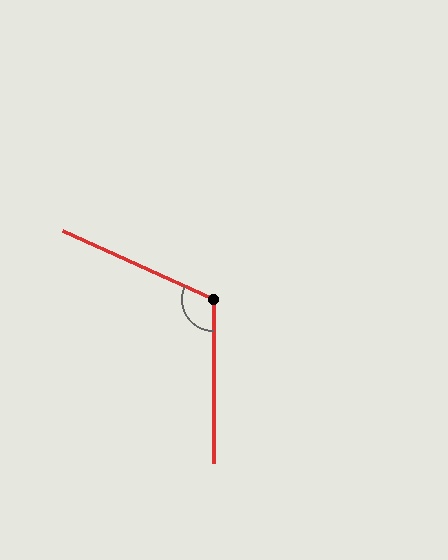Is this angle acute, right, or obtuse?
It is obtuse.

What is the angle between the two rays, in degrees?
Approximately 115 degrees.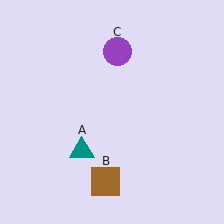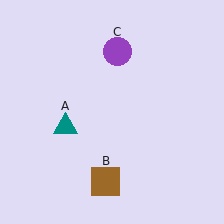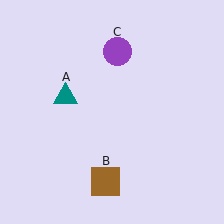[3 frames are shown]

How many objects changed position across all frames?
1 object changed position: teal triangle (object A).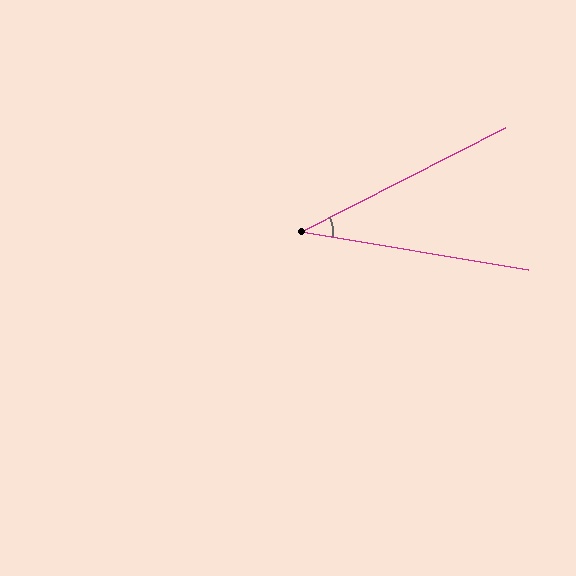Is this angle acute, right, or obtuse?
It is acute.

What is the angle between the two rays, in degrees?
Approximately 37 degrees.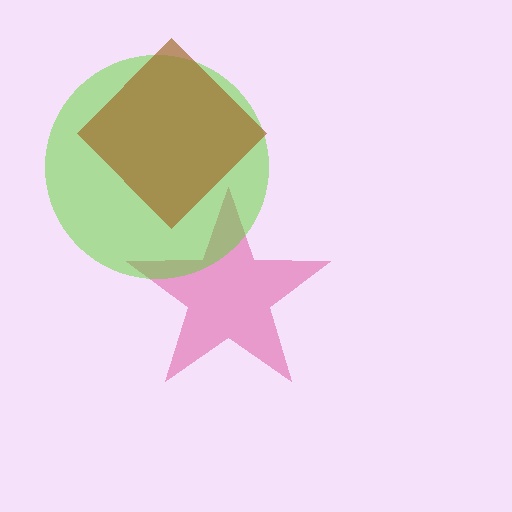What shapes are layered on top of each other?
The layered shapes are: a pink star, a lime circle, a brown diamond.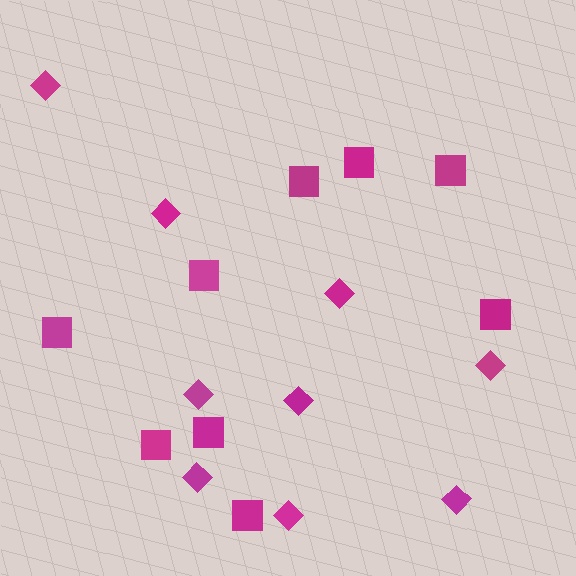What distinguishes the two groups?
There are 2 groups: one group of squares (9) and one group of diamonds (9).